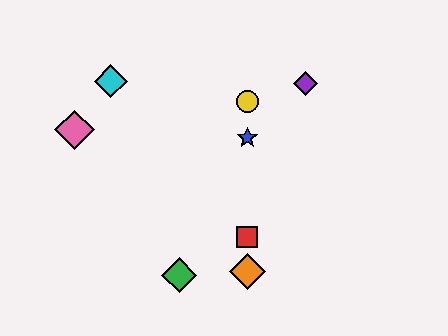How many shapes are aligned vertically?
4 shapes (the red square, the blue star, the yellow circle, the orange diamond) are aligned vertically.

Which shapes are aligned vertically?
The red square, the blue star, the yellow circle, the orange diamond are aligned vertically.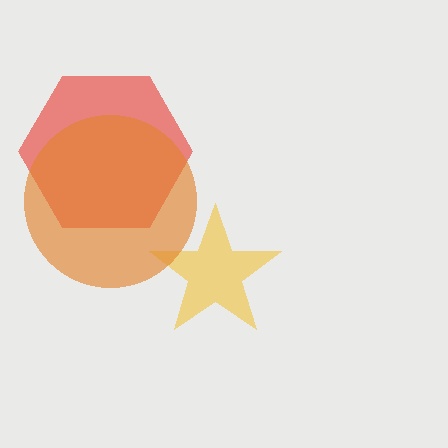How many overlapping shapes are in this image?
There are 3 overlapping shapes in the image.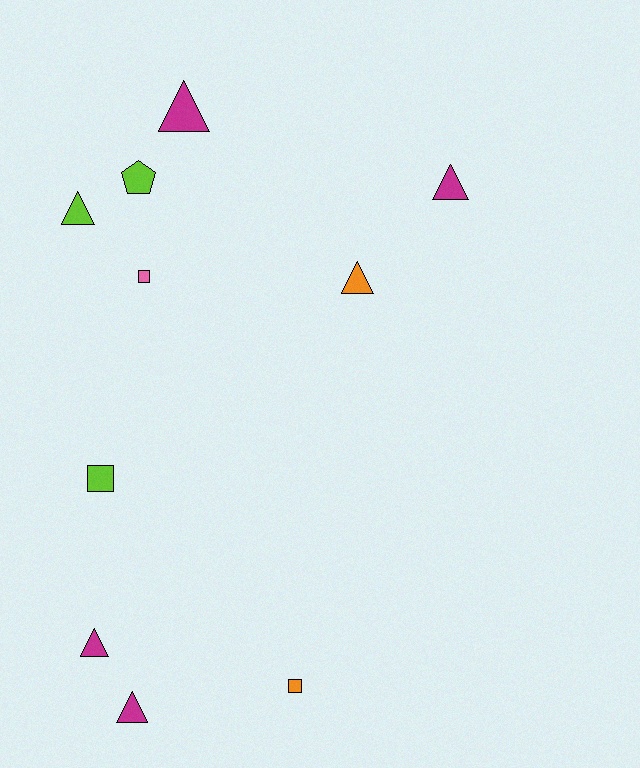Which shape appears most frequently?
Triangle, with 6 objects.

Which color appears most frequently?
Magenta, with 4 objects.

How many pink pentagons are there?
There are no pink pentagons.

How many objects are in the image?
There are 10 objects.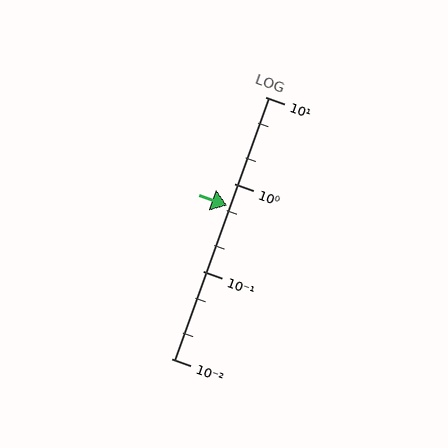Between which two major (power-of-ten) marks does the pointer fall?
The pointer is between 0.1 and 1.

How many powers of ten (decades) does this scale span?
The scale spans 3 decades, from 0.01 to 10.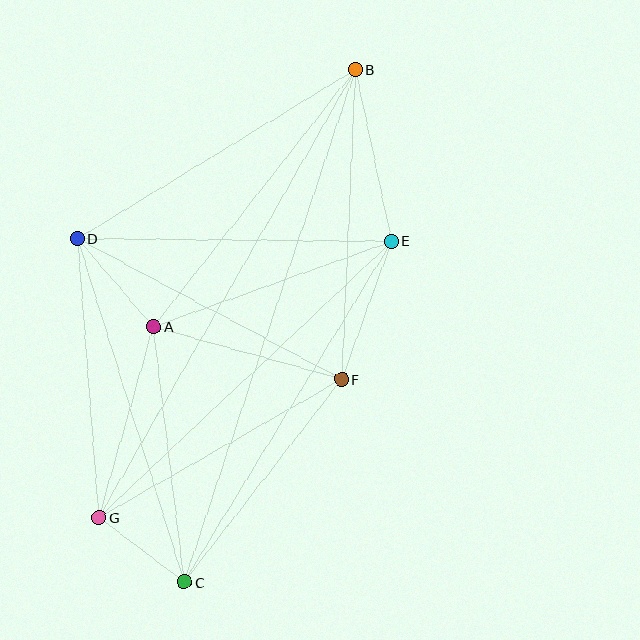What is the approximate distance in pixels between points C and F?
The distance between C and F is approximately 256 pixels.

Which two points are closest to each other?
Points C and G are closest to each other.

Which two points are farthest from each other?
Points B and C are farthest from each other.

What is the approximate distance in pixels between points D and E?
The distance between D and E is approximately 314 pixels.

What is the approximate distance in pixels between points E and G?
The distance between E and G is approximately 403 pixels.